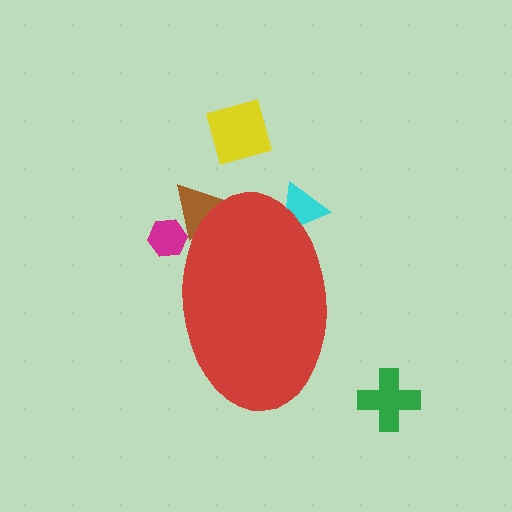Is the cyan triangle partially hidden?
Yes, the cyan triangle is partially hidden behind the red ellipse.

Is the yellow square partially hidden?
No, the yellow square is fully visible.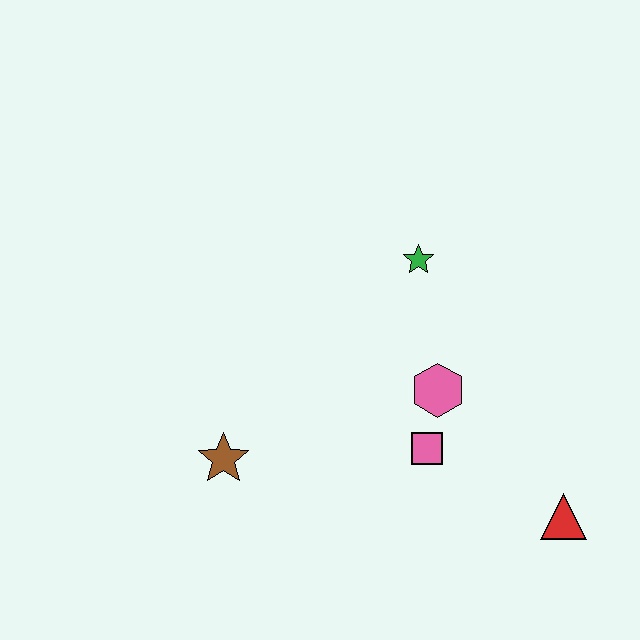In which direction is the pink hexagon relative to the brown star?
The pink hexagon is to the right of the brown star.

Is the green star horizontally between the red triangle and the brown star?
Yes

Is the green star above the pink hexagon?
Yes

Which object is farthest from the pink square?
The brown star is farthest from the pink square.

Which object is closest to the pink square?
The pink hexagon is closest to the pink square.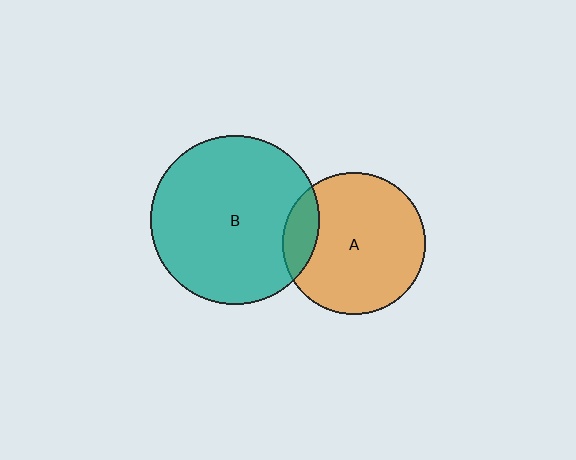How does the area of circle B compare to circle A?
Approximately 1.4 times.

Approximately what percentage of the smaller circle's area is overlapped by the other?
Approximately 15%.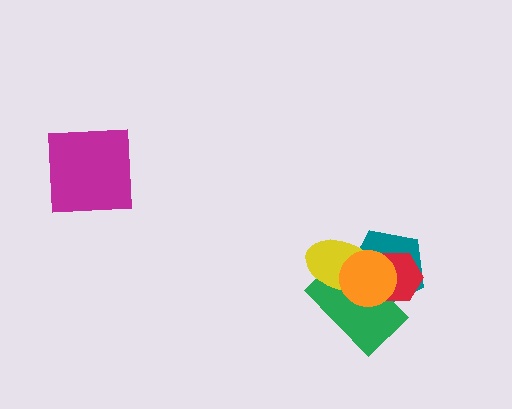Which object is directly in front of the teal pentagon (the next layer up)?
The green rectangle is directly in front of the teal pentagon.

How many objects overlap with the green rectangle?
4 objects overlap with the green rectangle.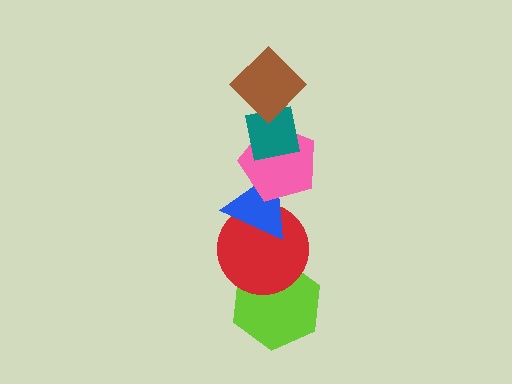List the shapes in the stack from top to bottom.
From top to bottom: the brown diamond, the teal square, the pink pentagon, the blue triangle, the red circle, the lime hexagon.